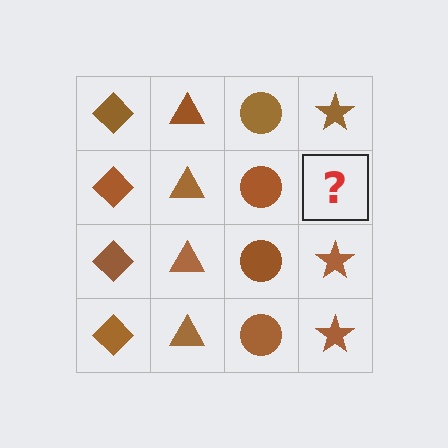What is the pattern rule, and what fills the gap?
The rule is that each column has a consistent shape. The gap should be filled with a brown star.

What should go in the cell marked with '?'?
The missing cell should contain a brown star.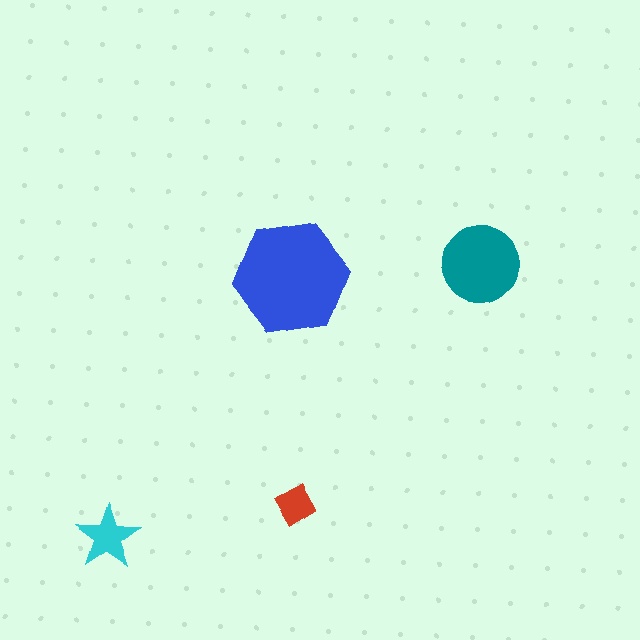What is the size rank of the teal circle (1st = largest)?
2nd.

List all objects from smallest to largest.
The red diamond, the cyan star, the teal circle, the blue hexagon.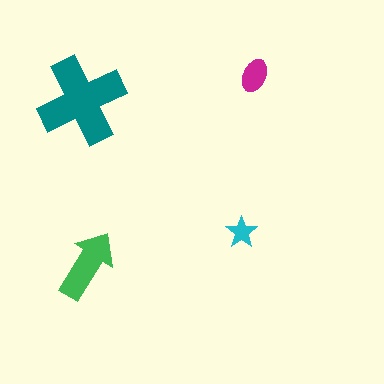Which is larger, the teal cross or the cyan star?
The teal cross.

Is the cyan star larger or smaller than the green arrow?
Smaller.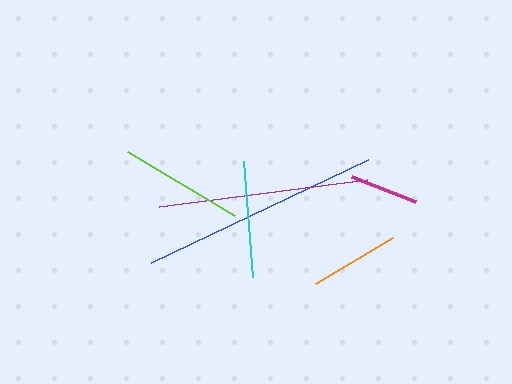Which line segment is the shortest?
The magenta line is the shortest at approximately 68 pixels.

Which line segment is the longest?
The blue line is the longest at approximately 241 pixels.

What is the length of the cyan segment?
The cyan segment is approximately 116 pixels long.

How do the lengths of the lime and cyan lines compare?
The lime and cyan lines are approximately the same length.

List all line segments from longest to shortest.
From longest to shortest: blue, purple, lime, cyan, orange, magenta.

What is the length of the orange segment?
The orange segment is approximately 90 pixels long.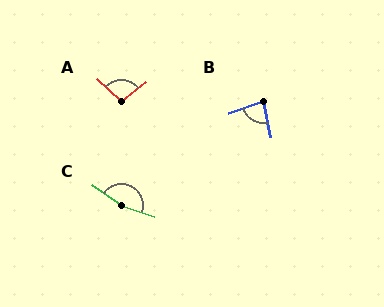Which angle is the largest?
C, at approximately 163 degrees.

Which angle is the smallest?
B, at approximately 84 degrees.